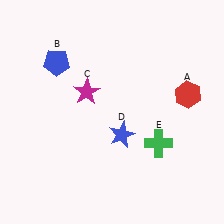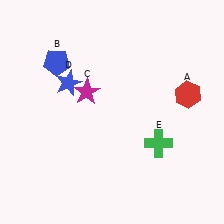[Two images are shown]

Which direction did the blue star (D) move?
The blue star (D) moved left.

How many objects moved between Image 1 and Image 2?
1 object moved between the two images.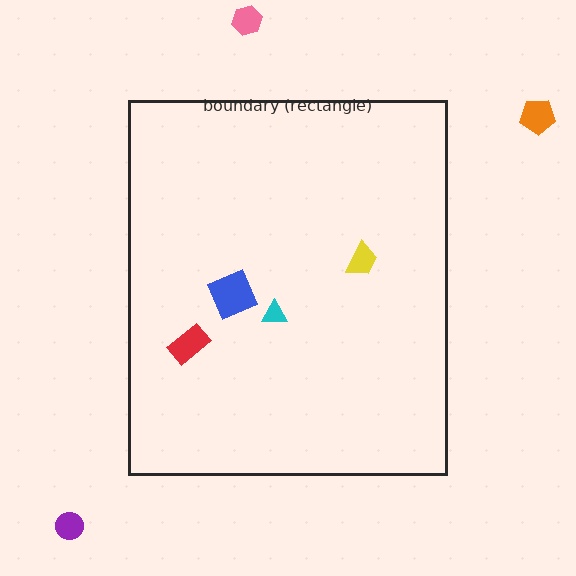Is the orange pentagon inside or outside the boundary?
Outside.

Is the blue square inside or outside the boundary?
Inside.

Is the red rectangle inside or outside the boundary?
Inside.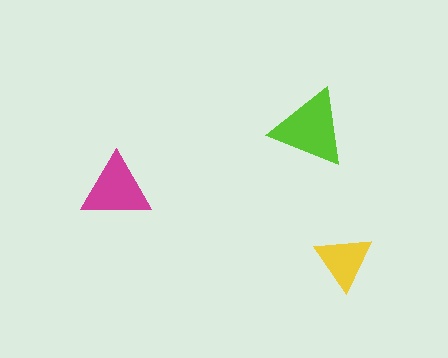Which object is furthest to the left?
The magenta triangle is leftmost.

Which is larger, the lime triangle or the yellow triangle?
The lime one.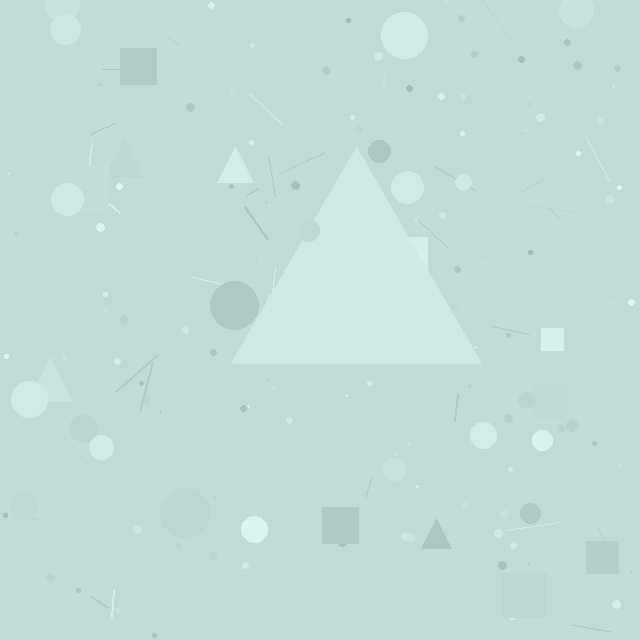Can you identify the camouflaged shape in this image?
The camouflaged shape is a triangle.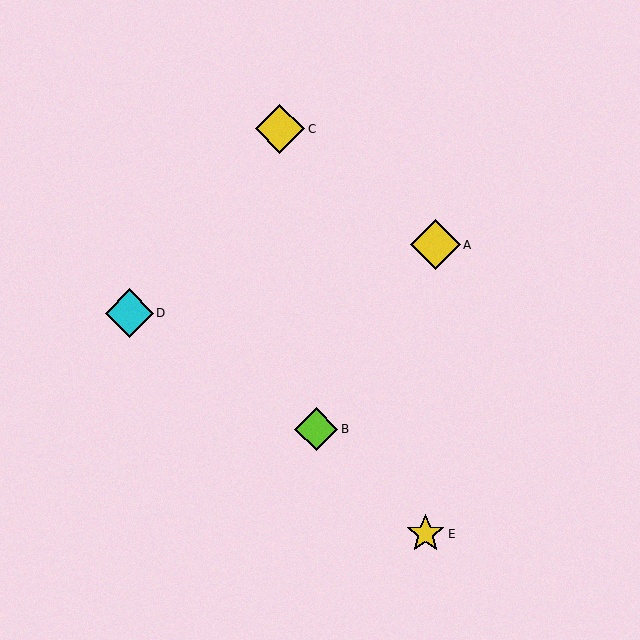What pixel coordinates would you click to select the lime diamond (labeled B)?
Click at (317, 429) to select the lime diamond B.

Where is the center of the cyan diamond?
The center of the cyan diamond is at (129, 313).